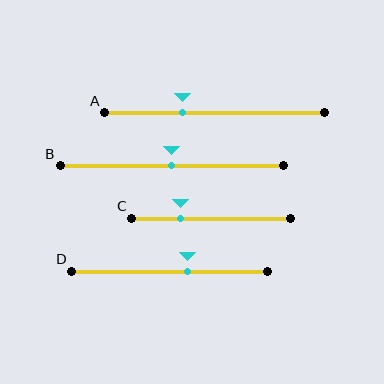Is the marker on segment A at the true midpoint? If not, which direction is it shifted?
No, the marker on segment A is shifted to the left by about 15% of the segment length.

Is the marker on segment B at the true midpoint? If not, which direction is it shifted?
Yes, the marker on segment B is at the true midpoint.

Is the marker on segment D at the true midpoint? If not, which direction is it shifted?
No, the marker on segment D is shifted to the right by about 9% of the segment length.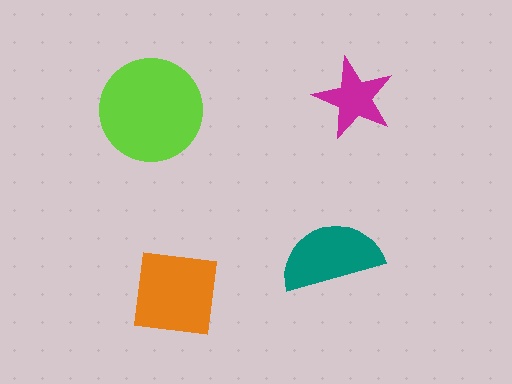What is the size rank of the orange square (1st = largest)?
2nd.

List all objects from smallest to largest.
The magenta star, the teal semicircle, the orange square, the lime circle.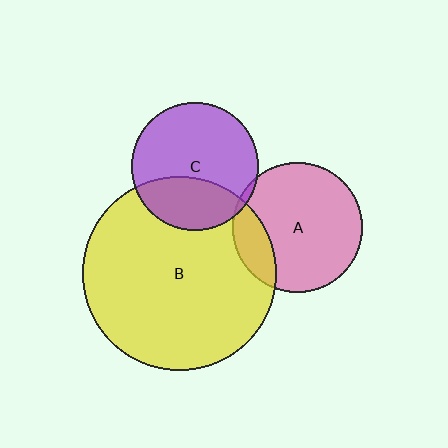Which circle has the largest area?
Circle B (yellow).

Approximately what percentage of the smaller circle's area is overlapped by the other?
Approximately 20%.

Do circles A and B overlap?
Yes.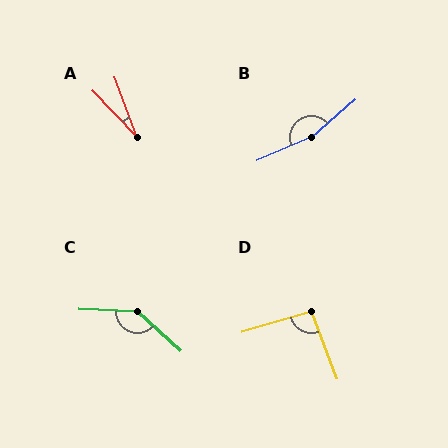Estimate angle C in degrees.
Approximately 140 degrees.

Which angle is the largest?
B, at approximately 162 degrees.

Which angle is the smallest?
A, at approximately 23 degrees.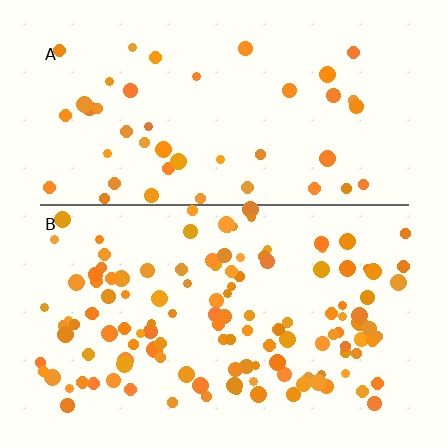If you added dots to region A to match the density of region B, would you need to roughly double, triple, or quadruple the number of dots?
Approximately triple.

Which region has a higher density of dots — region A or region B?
B (the bottom).